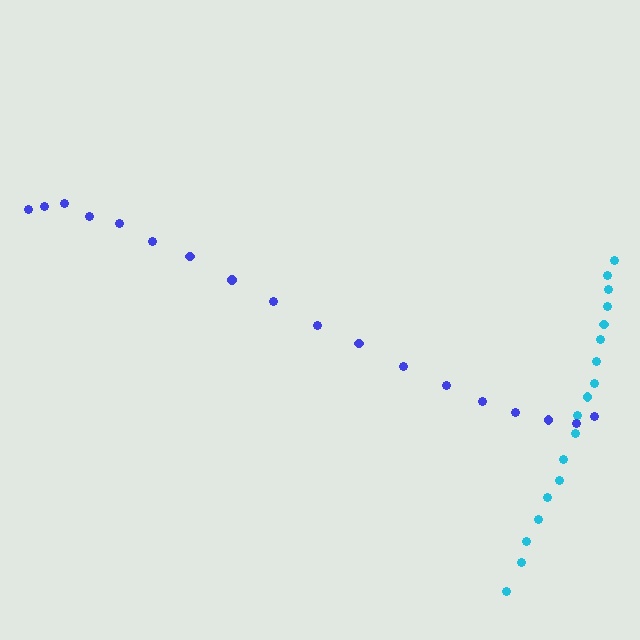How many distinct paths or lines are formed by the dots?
There are 2 distinct paths.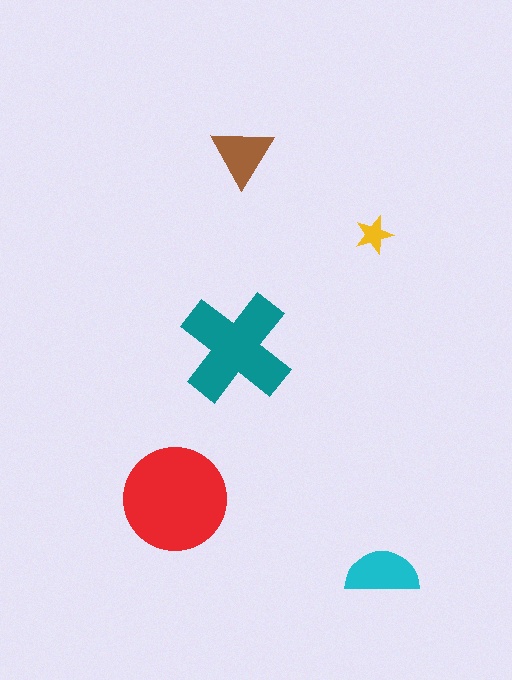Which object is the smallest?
The yellow star.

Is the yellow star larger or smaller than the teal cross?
Smaller.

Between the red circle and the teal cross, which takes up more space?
The red circle.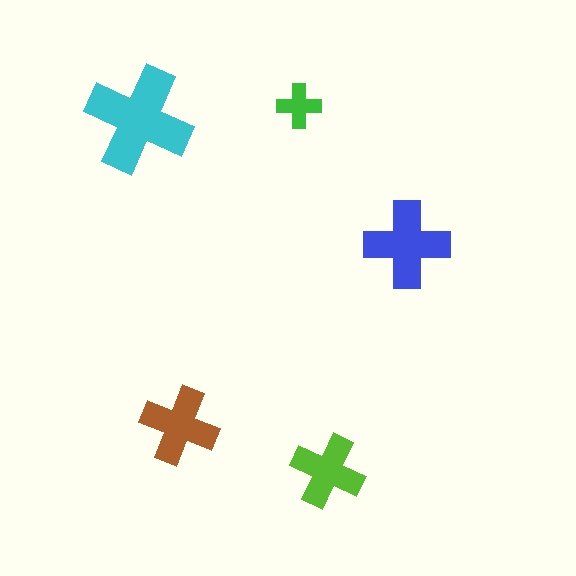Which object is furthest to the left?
The cyan cross is leftmost.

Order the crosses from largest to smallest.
the cyan one, the blue one, the brown one, the lime one, the green one.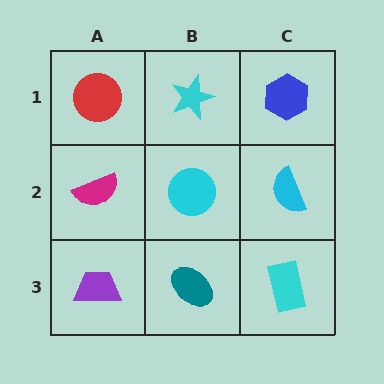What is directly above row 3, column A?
A magenta semicircle.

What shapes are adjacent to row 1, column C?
A cyan semicircle (row 2, column C), a cyan star (row 1, column B).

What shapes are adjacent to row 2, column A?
A red circle (row 1, column A), a purple trapezoid (row 3, column A), a cyan circle (row 2, column B).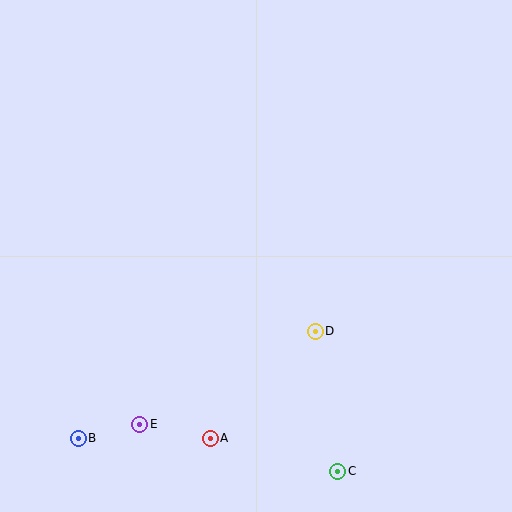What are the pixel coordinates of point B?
Point B is at (78, 438).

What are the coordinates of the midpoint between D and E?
The midpoint between D and E is at (227, 378).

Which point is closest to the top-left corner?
Point B is closest to the top-left corner.